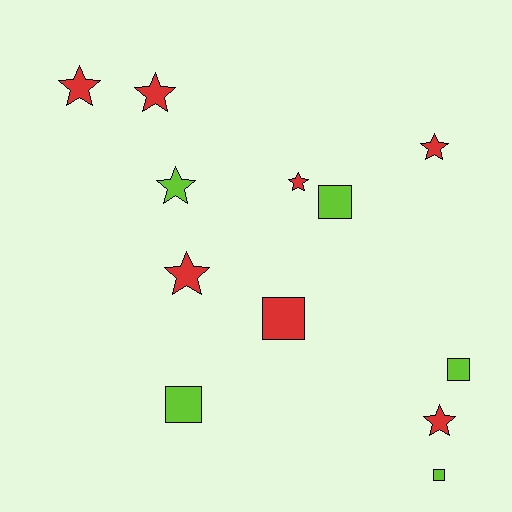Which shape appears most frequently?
Star, with 7 objects.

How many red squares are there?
There is 1 red square.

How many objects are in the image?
There are 12 objects.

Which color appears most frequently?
Red, with 7 objects.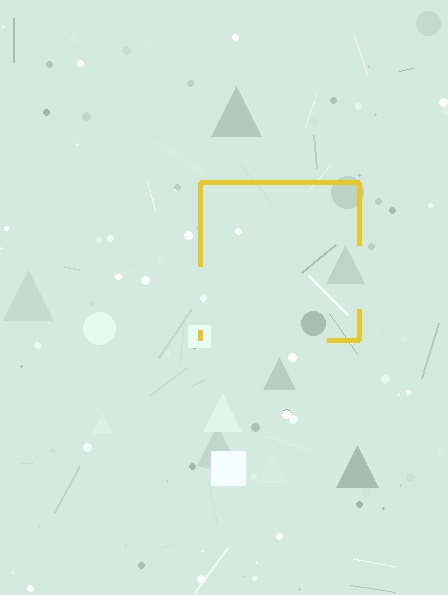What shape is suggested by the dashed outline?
The dashed outline suggests a square.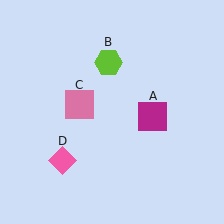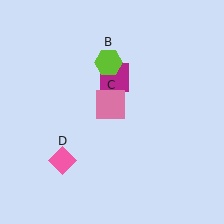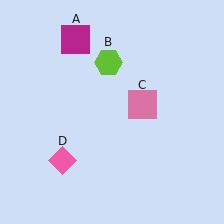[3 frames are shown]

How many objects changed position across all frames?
2 objects changed position: magenta square (object A), pink square (object C).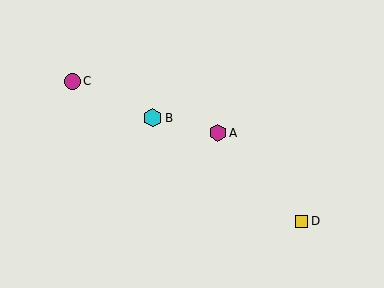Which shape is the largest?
The cyan hexagon (labeled B) is the largest.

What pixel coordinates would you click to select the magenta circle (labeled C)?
Click at (72, 81) to select the magenta circle C.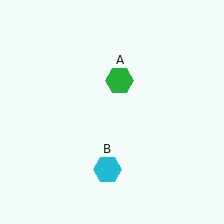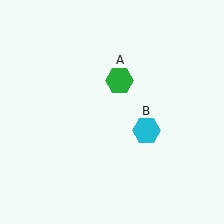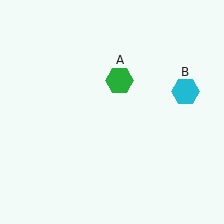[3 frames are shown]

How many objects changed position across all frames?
1 object changed position: cyan hexagon (object B).